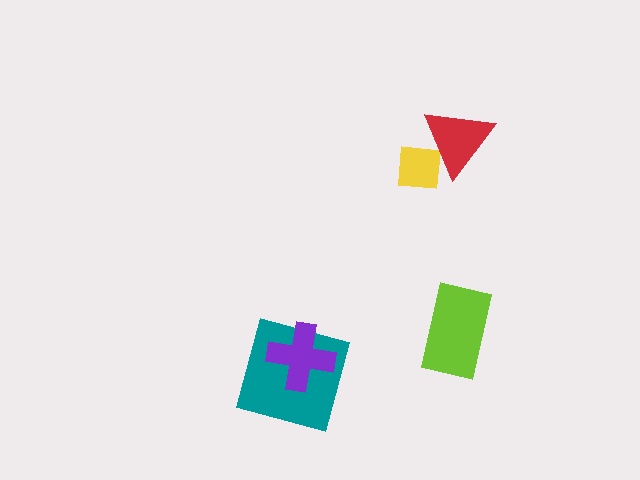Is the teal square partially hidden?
Yes, it is partially covered by another shape.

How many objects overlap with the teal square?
1 object overlaps with the teal square.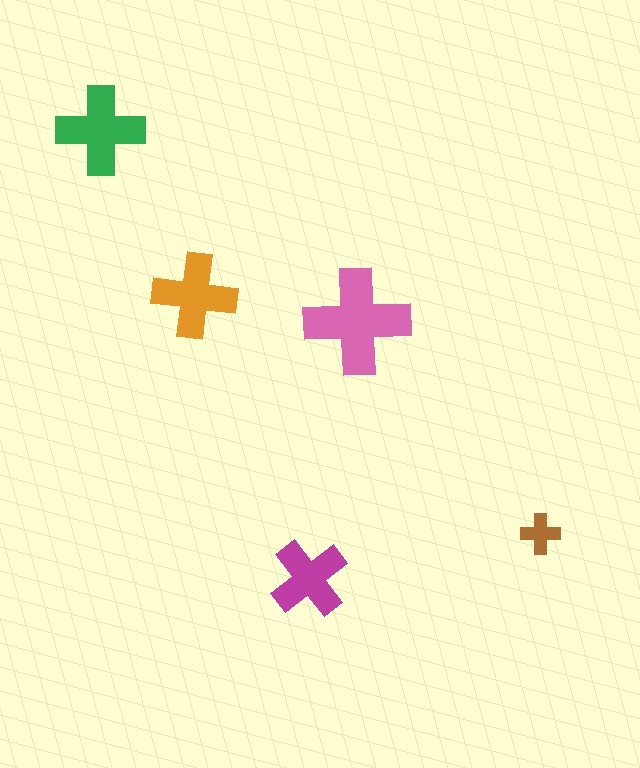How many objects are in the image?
There are 5 objects in the image.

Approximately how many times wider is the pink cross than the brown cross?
About 2.5 times wider.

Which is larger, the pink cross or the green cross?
The pink one.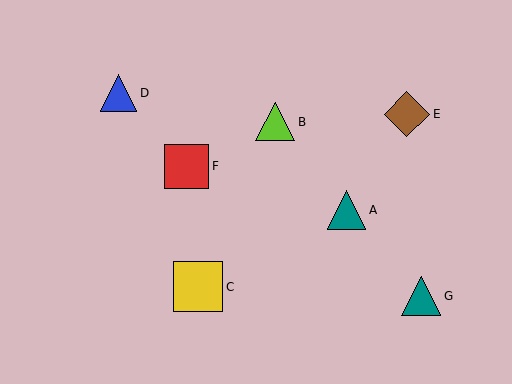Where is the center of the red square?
The center of the red square is at (187, 166).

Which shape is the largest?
The yellow square (labeled C) is the largest.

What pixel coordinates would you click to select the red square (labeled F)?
Click at (187, 166) to select the red square F.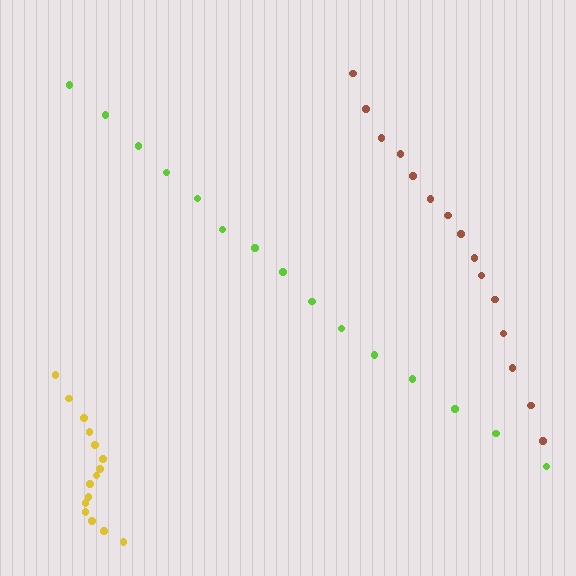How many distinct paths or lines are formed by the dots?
There are 3 distinct paths.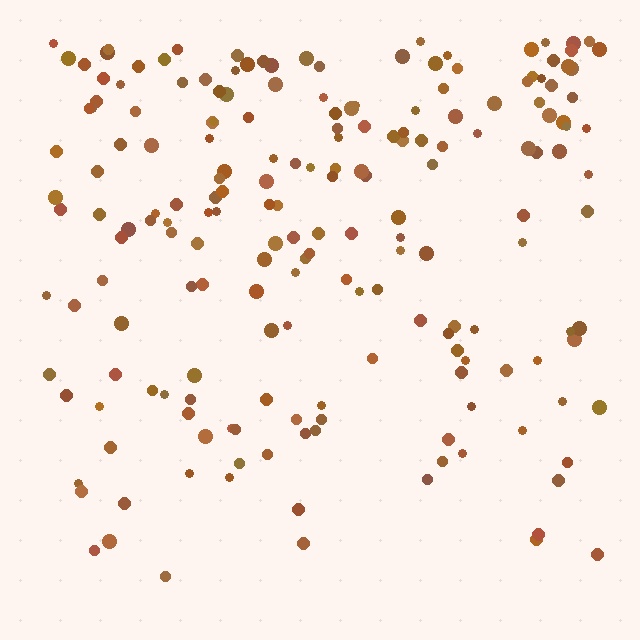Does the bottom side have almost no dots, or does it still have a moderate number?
Still a moderate number, just noticeably fewer than the top.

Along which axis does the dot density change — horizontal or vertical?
Vertical.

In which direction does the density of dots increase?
From bottom to top, with the top side densest.